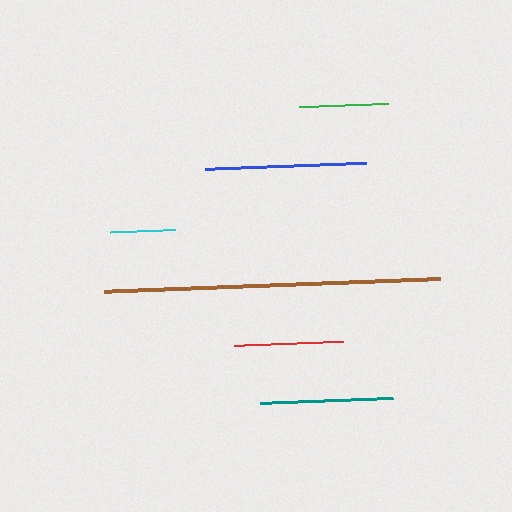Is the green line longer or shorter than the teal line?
The teal line is longer than the green line.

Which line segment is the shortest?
The cyan line is the shortest at approximately 66 pixels.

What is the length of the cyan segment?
The cyan segment is approximately 66 pixels long.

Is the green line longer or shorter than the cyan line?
The green line is longer than the cyan line.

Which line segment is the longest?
The brown line is the longest at approximately 336 pixels.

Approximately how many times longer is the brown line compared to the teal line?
The brown line is approximately 2.5 times the length of the teal line.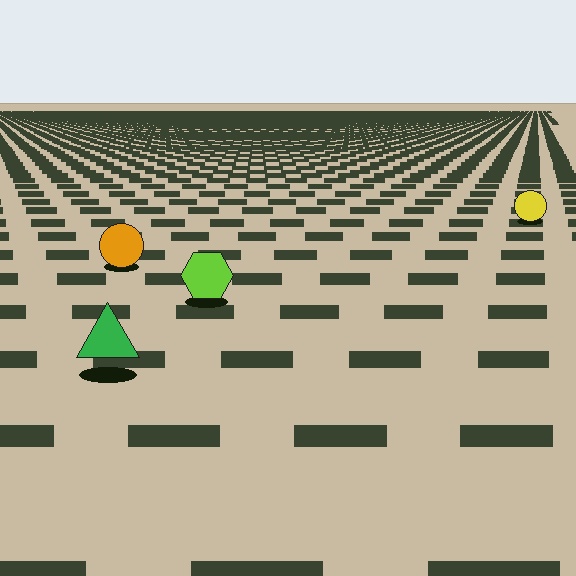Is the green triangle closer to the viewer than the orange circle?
Yes. The green triangle is closer — you can tell from the texture gradient: the ground texture is coarser near it.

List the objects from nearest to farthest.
From nearest to farthest: the green triangle, the lime hexagon, the orange circle, the yellow circle.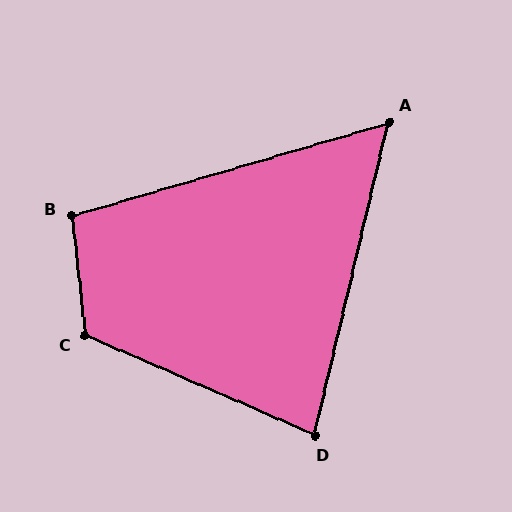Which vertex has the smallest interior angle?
A, at approximately 60 degrees.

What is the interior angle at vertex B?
Approximately 100 degrees (obtuse).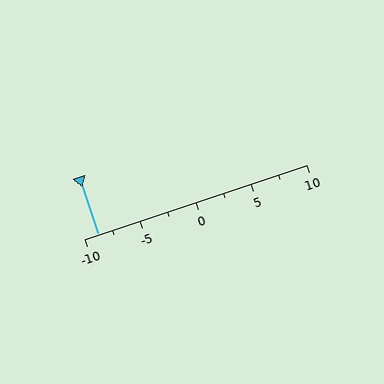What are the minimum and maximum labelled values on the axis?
The axis runs from -10 to 10.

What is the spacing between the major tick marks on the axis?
The major ticks are spaced 5 apart.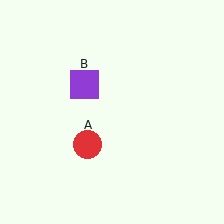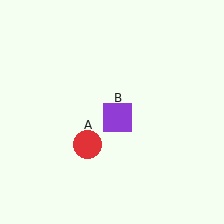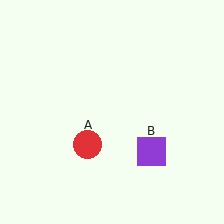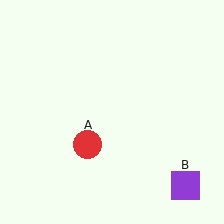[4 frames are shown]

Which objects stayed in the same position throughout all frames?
Red circle (object A) remained stationary.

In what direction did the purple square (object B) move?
The purple square (object B) moved down and to the right.